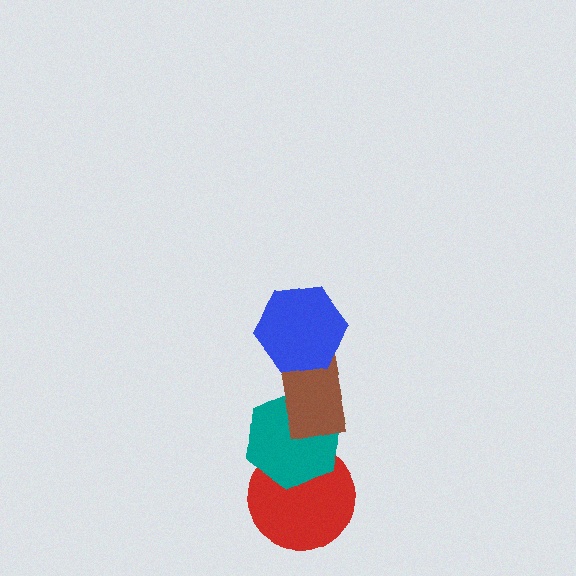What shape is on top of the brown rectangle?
The blue hexagon is on top of the brown rectangle.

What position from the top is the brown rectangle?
The brown rectangle is 2nd from the top.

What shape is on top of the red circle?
The teal hexagon is on top of the red circle.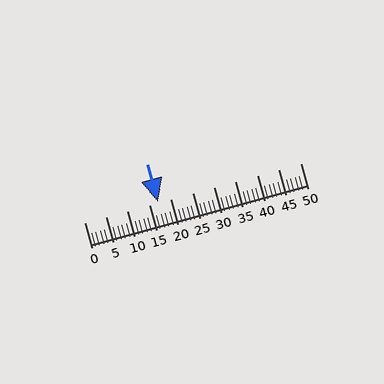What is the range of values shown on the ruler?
The ruler shows values from 0 to 50.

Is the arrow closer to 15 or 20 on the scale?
The arrow is closer to 15.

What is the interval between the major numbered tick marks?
The major tick marks are spaced 5 units apart.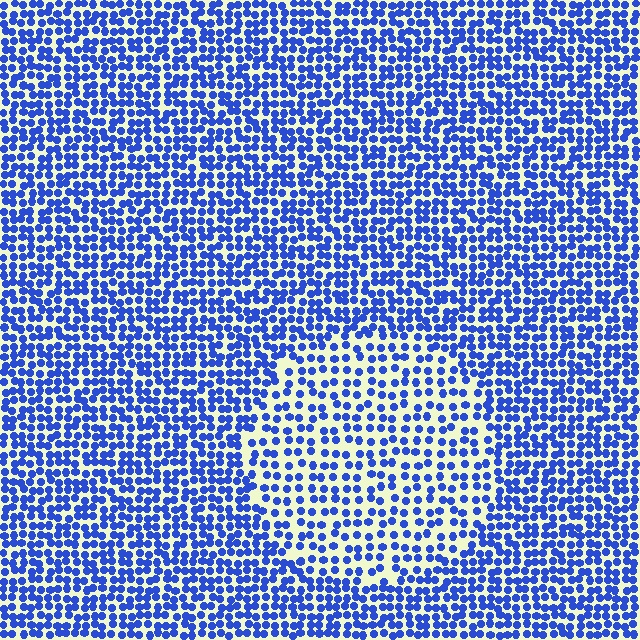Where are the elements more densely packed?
The elements are more densely packed outside the circle boundary.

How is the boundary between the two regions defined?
The boundary is defined by a change in element density (approximately 1.7x ratio). All elements are the same color, size, and shape.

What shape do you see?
I see a circle.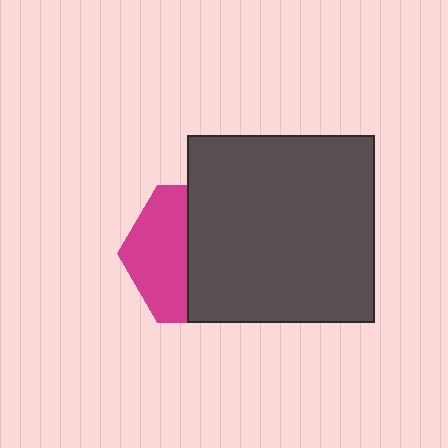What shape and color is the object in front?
The object in front is a dark gray square.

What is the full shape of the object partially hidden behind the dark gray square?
The partially hidden object is a magenta hexagon.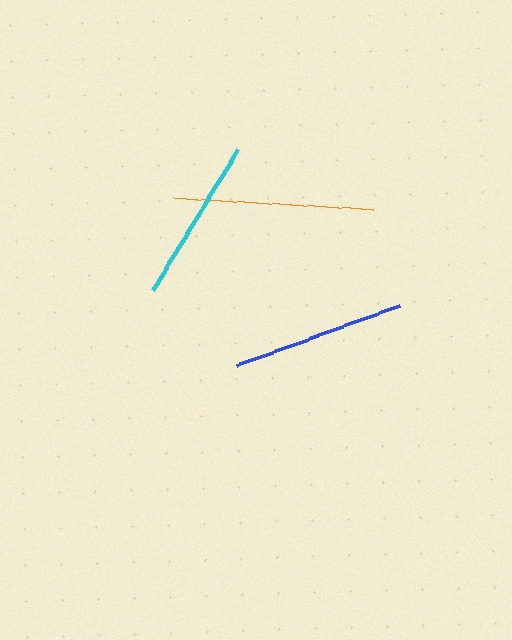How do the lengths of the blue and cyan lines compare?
The blue and cyan lines are approximately the same length.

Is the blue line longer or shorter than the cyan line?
The blue line is longer than the cyan line.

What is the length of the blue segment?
The blue segment is approximately 173 pixels long.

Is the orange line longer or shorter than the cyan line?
The orange line is longer than the cyan line.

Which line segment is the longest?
The orange line is the longest at approximately 200 pixels.